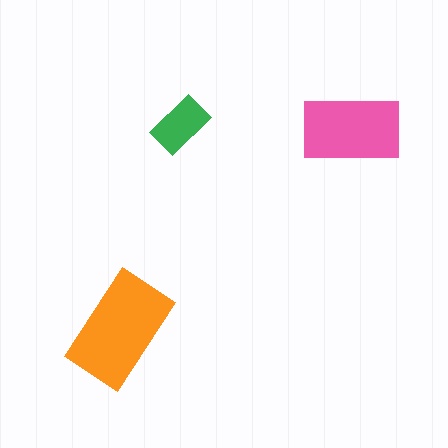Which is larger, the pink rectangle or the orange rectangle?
The orange one.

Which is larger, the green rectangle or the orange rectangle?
The orange one.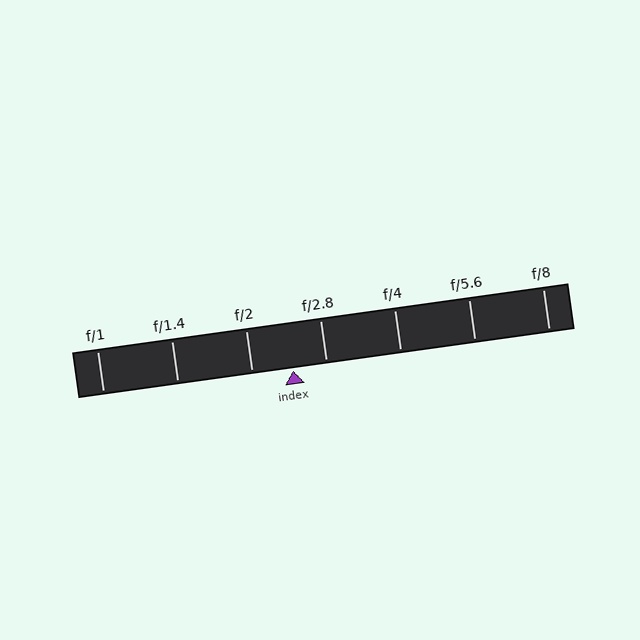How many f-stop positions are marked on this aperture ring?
There are 7 f-stop positions marked.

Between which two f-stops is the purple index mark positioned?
The index mark is between f/2 and f/2.8.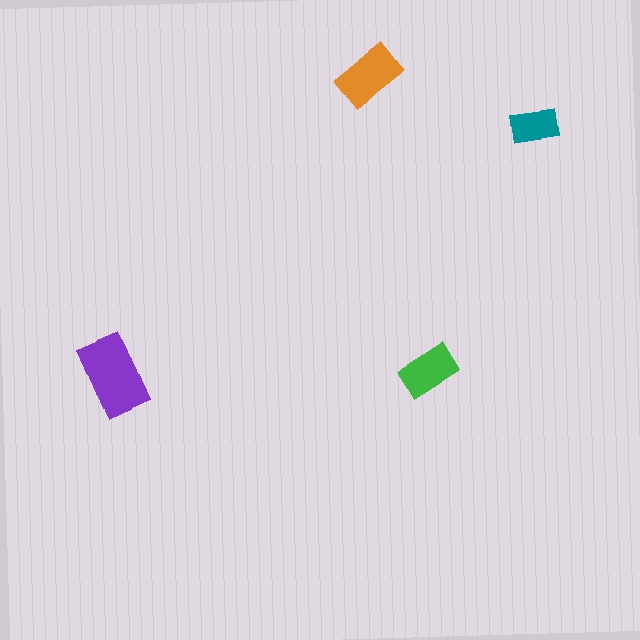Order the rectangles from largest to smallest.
the purple one, the orange one, the green one, the teal one.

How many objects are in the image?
There are 4 objects in the image.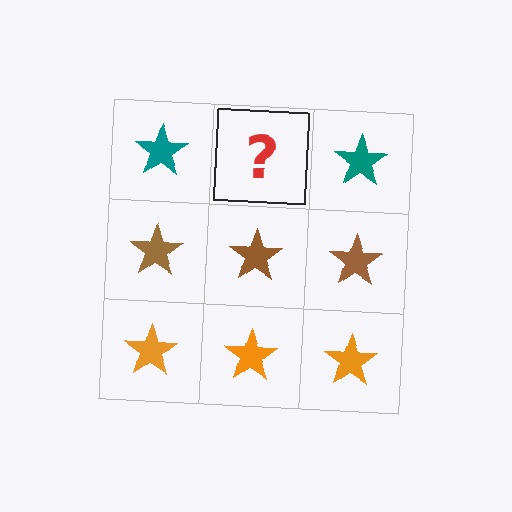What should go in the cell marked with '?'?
The missing cell should contain a teal star.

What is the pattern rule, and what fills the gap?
The rule is that each row has a consistent color. The gap should be filled with a teal star.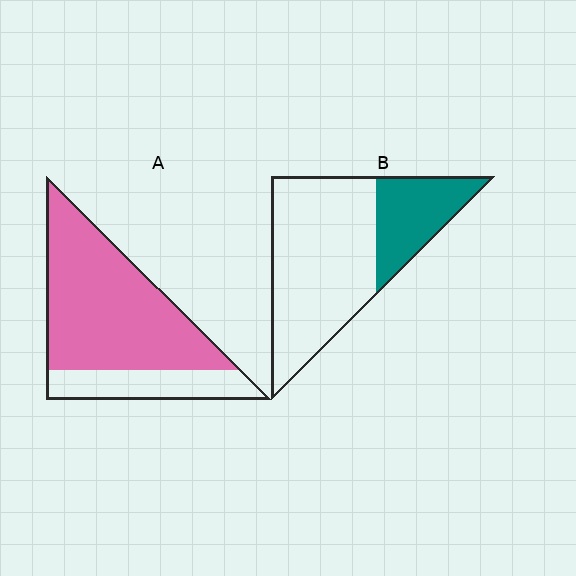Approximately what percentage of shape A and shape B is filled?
A is approximately 75% and B is approximately 30%.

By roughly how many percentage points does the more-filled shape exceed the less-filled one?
By roughly 45 percentage points (A over B).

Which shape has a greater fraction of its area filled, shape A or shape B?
Shape A.